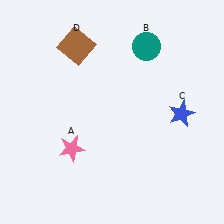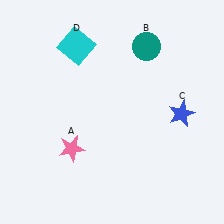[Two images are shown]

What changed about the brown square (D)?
In Image 1, D is brown. In Image 2, it changed to cyan.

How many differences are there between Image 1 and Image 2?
There is 1 difference between the two images.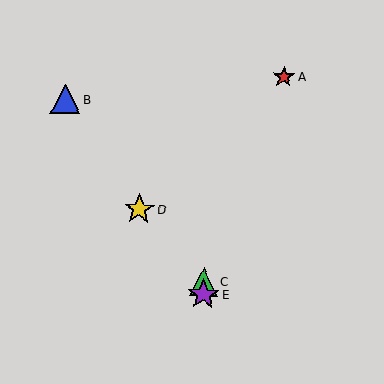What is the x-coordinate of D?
Object D is at x≈139.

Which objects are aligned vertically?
Objects C, E are aligned vertically.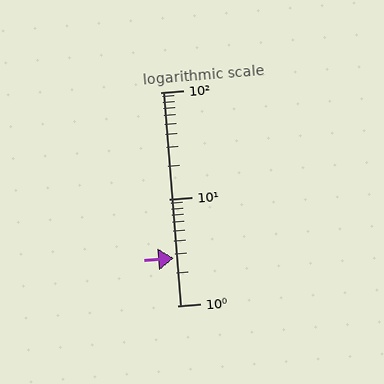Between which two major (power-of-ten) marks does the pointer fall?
The pointer is between 1 and 10.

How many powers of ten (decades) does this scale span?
The scale spans 2 decades, from 1 to 100.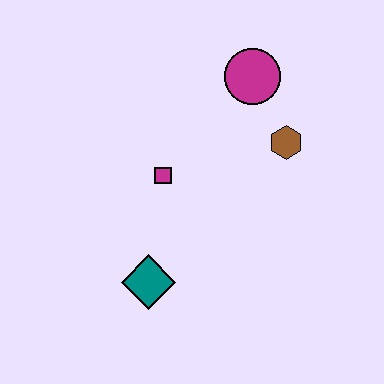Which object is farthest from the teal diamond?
The magenta circle is farthest from the teal diamond.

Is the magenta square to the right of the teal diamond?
Yes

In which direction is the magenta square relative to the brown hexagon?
The magenta square is to the left of the brown hexagon.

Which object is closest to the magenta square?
The teal diamond is closest to the magenta square.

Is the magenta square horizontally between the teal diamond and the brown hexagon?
Yes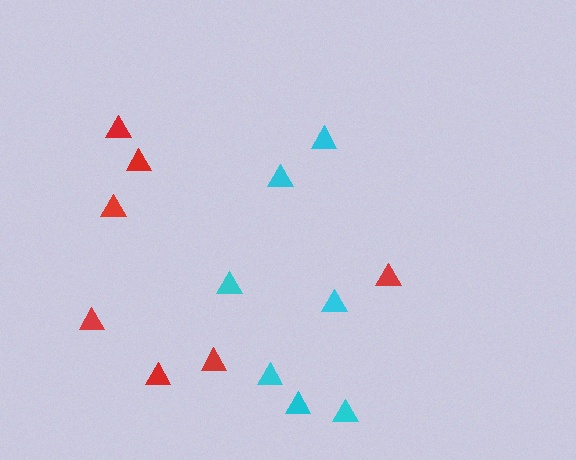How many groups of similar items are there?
There are 2 groups: one group of red triangles (7) and one group of cyan triangles (7).